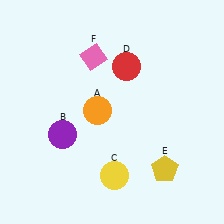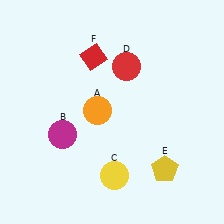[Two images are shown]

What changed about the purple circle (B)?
In Image 1, B is purple. In Image 2, it changed to magenta.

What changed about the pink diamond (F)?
In Image 1, F is pink. In Image 2, it changed to red.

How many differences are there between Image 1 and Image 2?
There are 2 differences between the two images.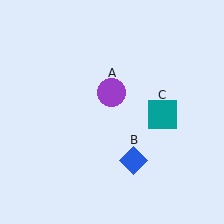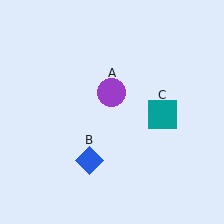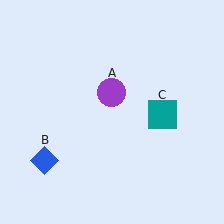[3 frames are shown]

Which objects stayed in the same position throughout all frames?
Purple circle (object A) and teal square (object C) remained stationary.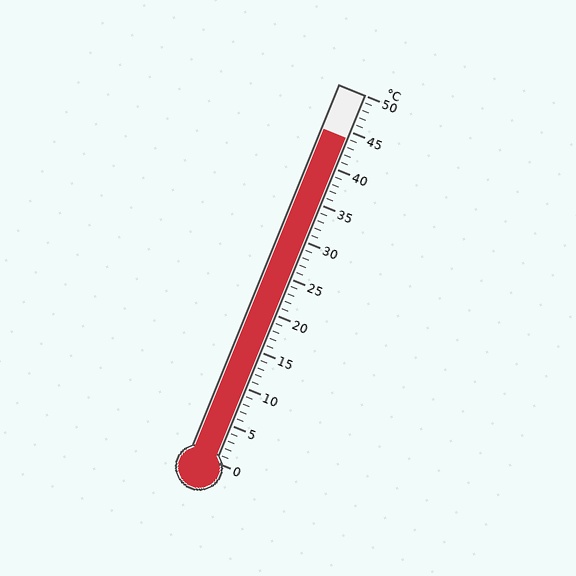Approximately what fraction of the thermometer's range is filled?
The thermometer is filled to approximately 90% of its range.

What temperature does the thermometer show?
The thermometer shows approximately 44°C.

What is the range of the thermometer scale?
The thermometer scale ranges from 0°C to 50°C.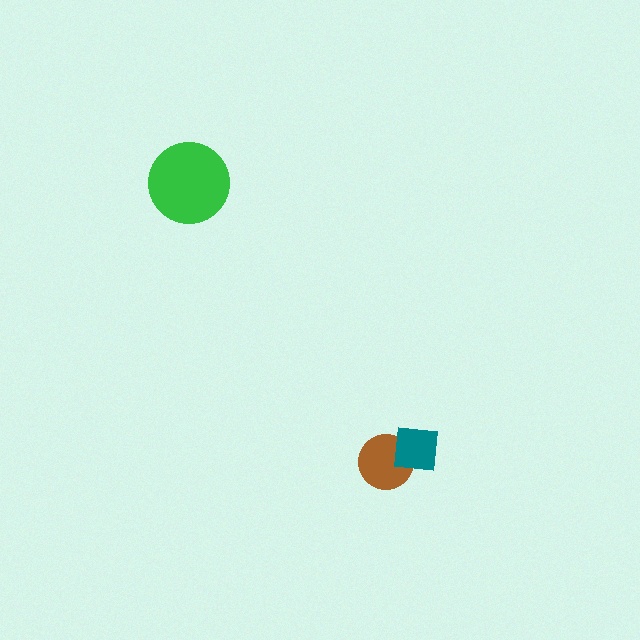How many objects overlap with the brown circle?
1 object overlaps with the brown circle.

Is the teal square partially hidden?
No, no other shape covers it.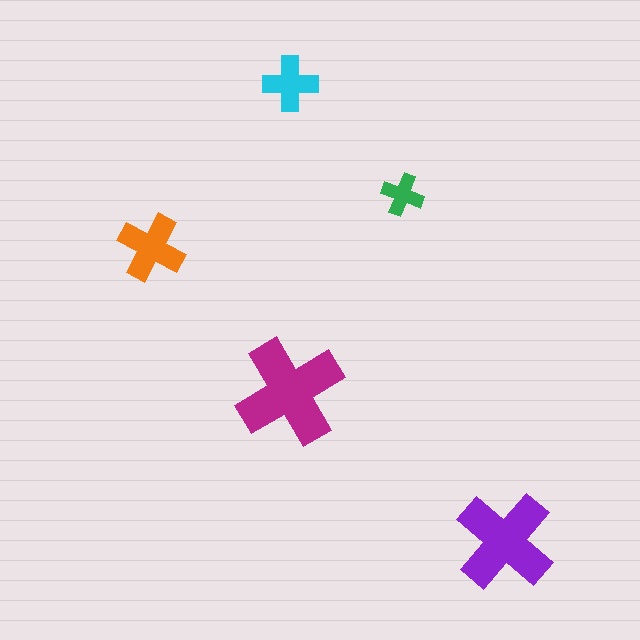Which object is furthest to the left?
The orange cross is leftmost.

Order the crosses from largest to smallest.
the magenta one, the purple one, the orange one, the cyan one, the green one.